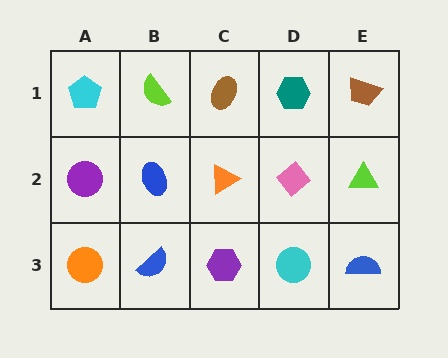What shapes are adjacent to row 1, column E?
A lime triangle (row 2, column E), a teal hexagon (row 1, column D).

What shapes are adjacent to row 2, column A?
A cyan pentagon (row 1, column A), an orange circle (row 3, column A), a blue ellipse (row 2, column B).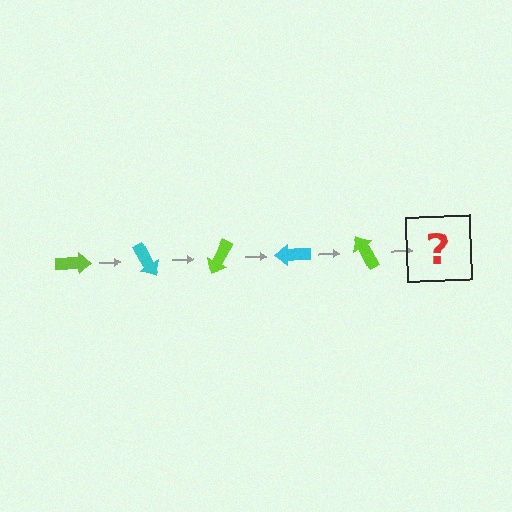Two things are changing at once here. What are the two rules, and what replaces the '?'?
The two rules are that it rotates 60 degrees each step and the color cycles through lime and cyan. The '?' should be a cyan arrow, rotated 300 degrees from the start.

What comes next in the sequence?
The next element should be a cyan arrow, rotated 300 degrees from the start.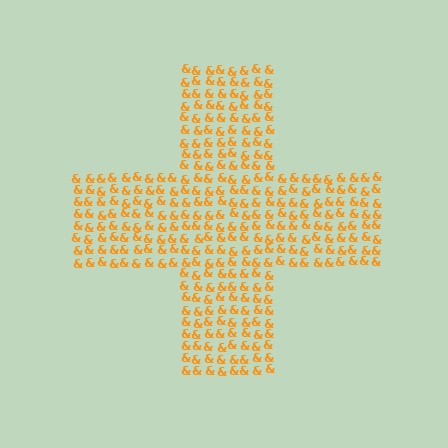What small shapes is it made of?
It is made of small ampersands.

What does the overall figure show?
The overall figure shows a cross.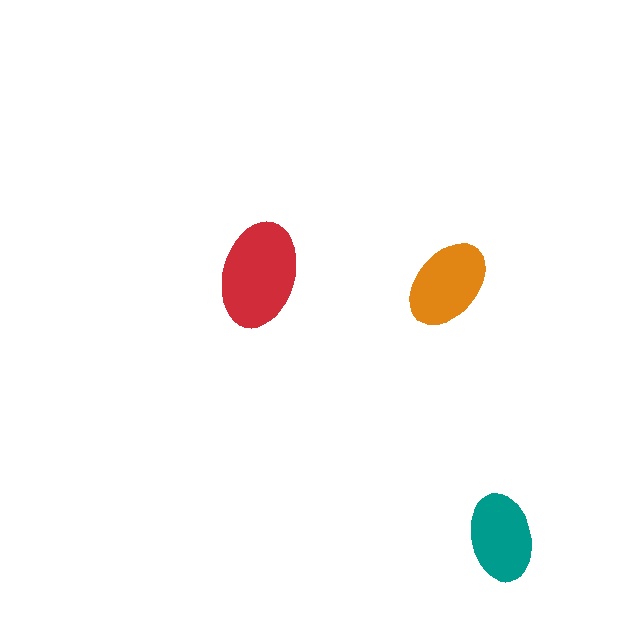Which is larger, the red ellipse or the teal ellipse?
The red one.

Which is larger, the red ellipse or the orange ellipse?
The red one.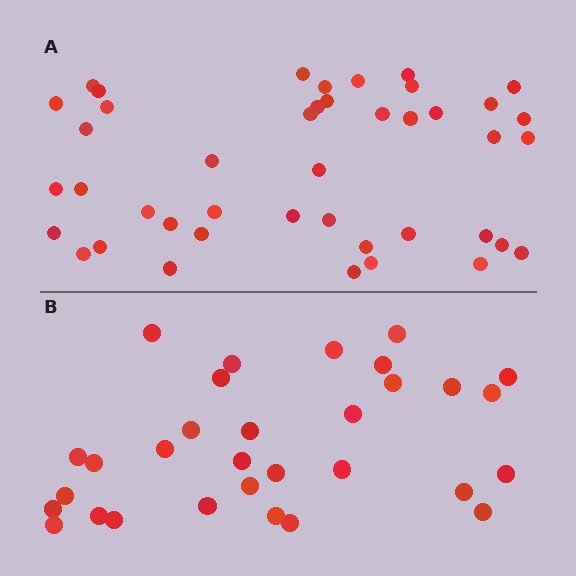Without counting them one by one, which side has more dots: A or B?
Region A (the top region) has more dots.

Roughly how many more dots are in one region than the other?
Region A has roughly 12 or so more dots than region B.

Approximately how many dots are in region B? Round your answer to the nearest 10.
About 30 dots. (The exact count is 31, which rounds to 30.)